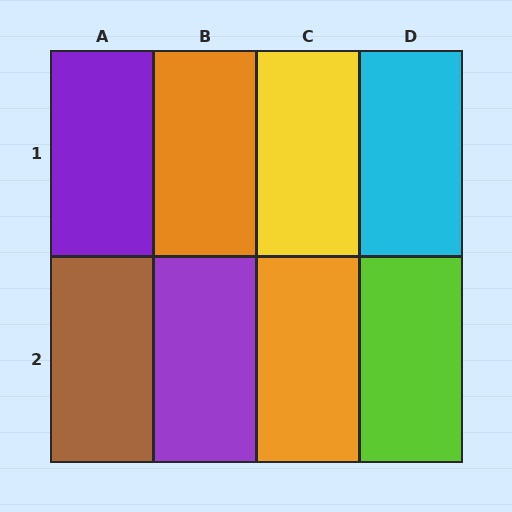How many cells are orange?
2 cells are orange.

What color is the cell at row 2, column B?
Purple.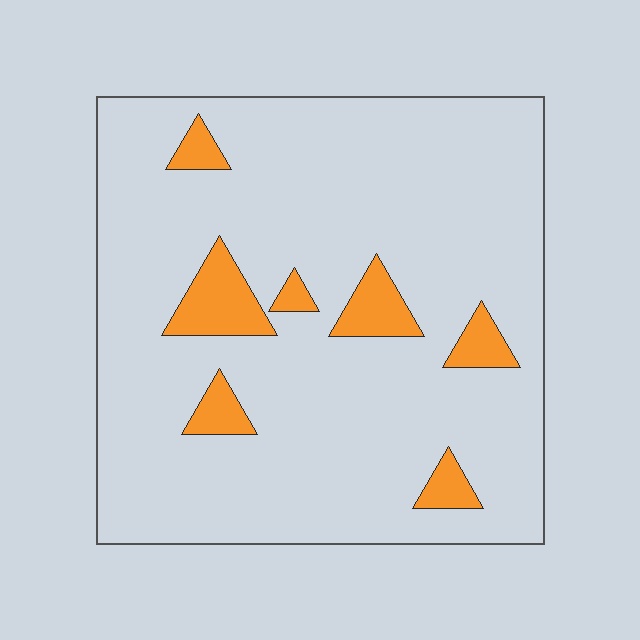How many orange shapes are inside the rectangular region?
7.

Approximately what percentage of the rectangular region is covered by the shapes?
Approximately 10%.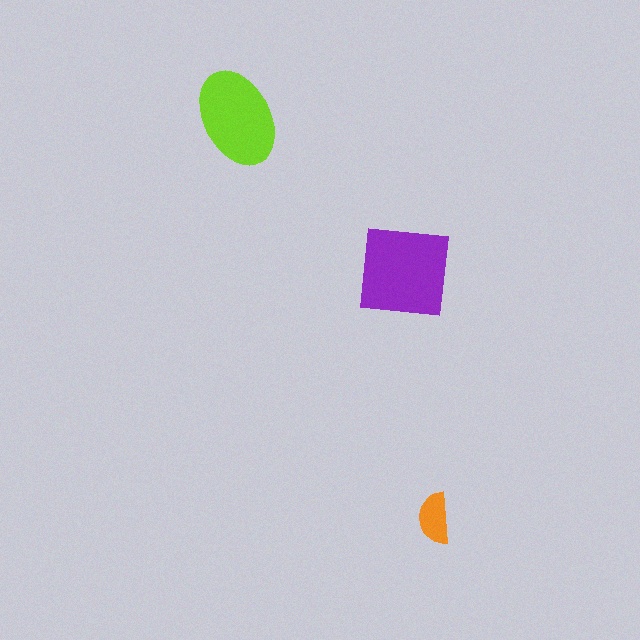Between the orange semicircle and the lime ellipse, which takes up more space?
The lime ellipse.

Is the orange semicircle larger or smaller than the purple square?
Smaller.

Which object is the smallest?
The orange semicircle.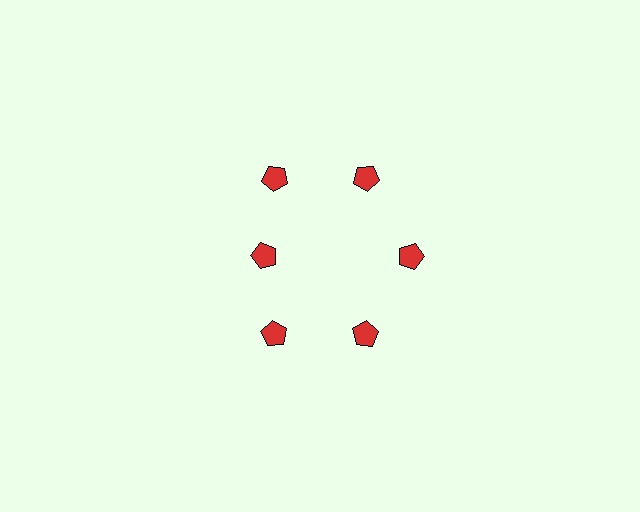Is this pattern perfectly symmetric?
No. The 6 red pentagons are arranged in a ring, but one element near the 9 o'clock position is pulled inward toward the center, breaking the 6-fold rotational symmetry.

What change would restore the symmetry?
The symmetry would be restored by moving it outward, back onto the ring so that all 6 pentagons sit at equal angles and equal distance from the center.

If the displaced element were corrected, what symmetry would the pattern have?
It would have 6-fold rotational symmetry — the pattern would map onto itself every 60 degrees.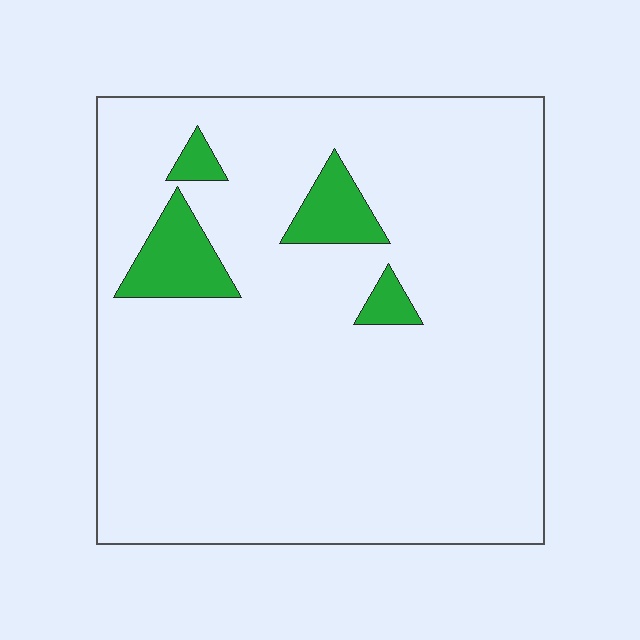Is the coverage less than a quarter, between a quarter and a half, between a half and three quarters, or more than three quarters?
Less than a quarter.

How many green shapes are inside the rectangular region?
4.